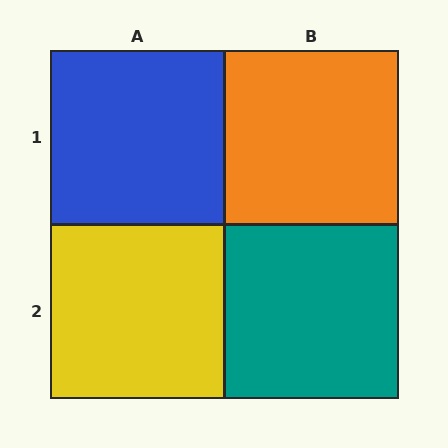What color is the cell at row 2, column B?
Teal.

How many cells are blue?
1 cell is blue.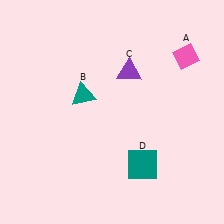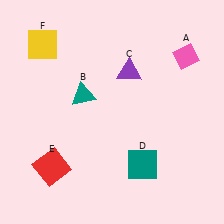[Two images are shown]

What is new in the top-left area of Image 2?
A yellow square (F) was added in the top-left area of Image 2.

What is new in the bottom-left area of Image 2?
A red square (E) was added in the bottom-left area of Image 2.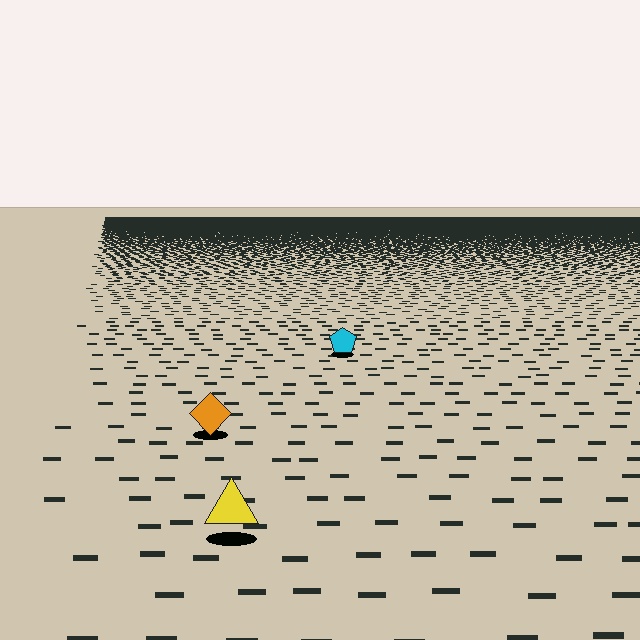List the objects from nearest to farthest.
From nearest to farthest: the yellow triangle, the orange diamond, the cyan pentagon.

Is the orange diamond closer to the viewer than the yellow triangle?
No. The yellow triangle is closer — you can tell from the texture gradient: the ground texture is coarser near it.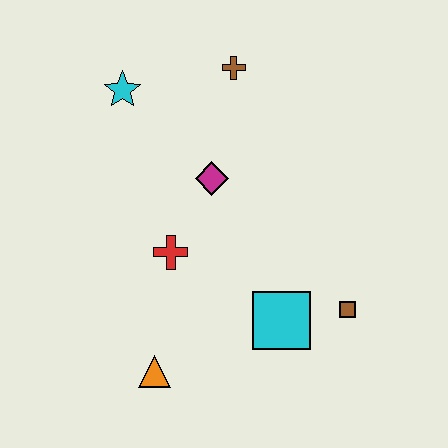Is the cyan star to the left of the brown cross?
Yes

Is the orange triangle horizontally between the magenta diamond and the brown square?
No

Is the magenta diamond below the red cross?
No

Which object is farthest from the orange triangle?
The brown cross is farthest from the orange triangle.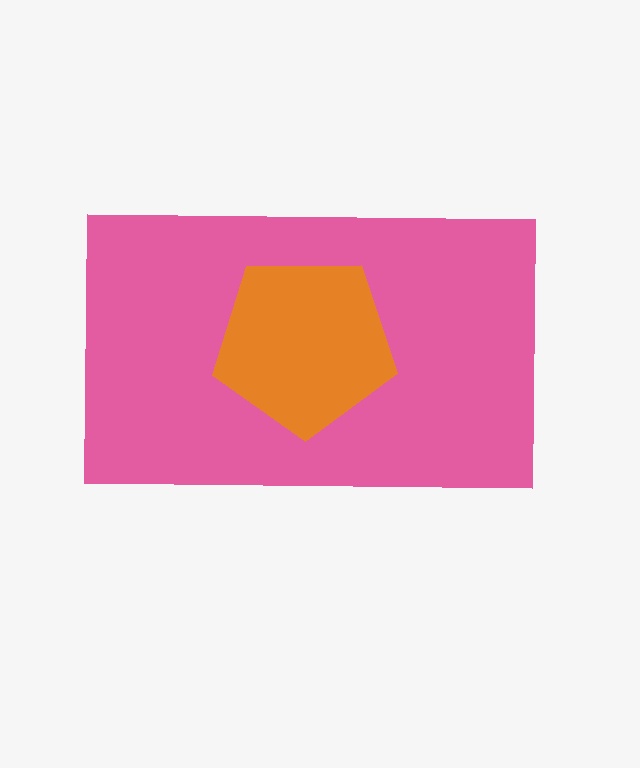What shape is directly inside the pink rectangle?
The orange pentagon.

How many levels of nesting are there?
2.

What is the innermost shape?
The orange pentagon.